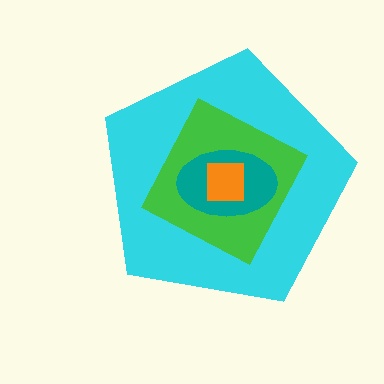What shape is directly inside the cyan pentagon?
The green diamond.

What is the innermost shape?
The orange square.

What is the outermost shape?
The cyan pentagon.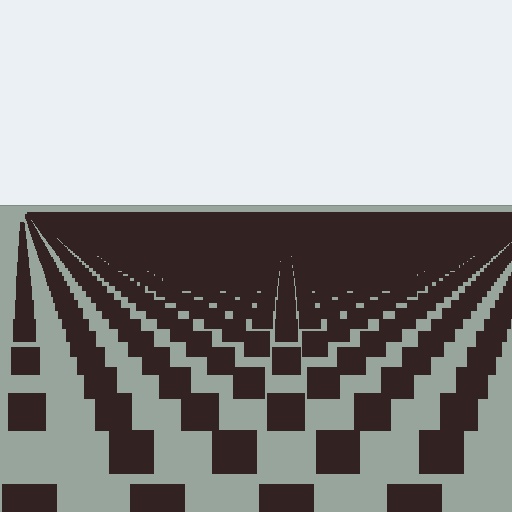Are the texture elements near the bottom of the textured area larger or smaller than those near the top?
Larger. Near the bottom, elements are closer to the viewer and appear at a bigger on-screen size.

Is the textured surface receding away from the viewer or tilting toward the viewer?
The surface is receding away from the viewer. Texture elements get smaller and denser toward the top.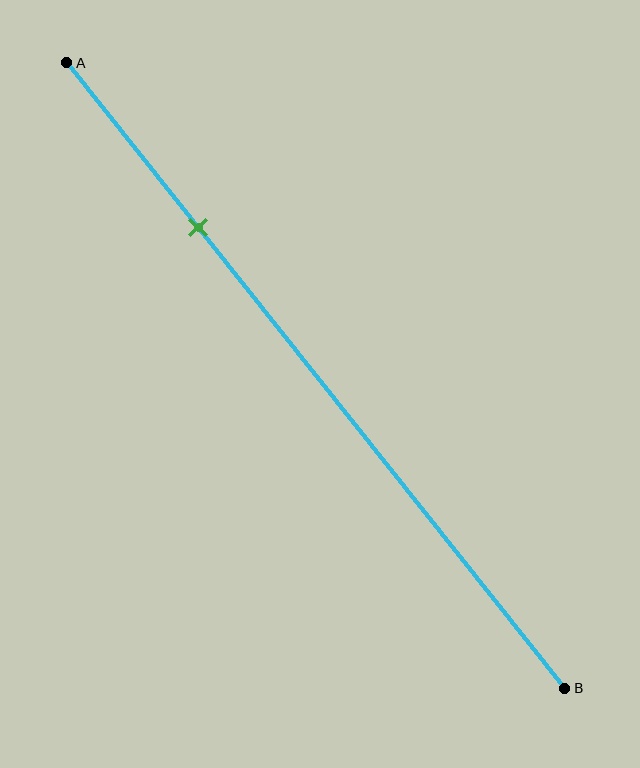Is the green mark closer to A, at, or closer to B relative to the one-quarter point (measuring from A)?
The green mark is approximately at the one-quarter point of segment AB.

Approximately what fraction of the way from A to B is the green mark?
The green mark is approximately 25% of the way from A to B.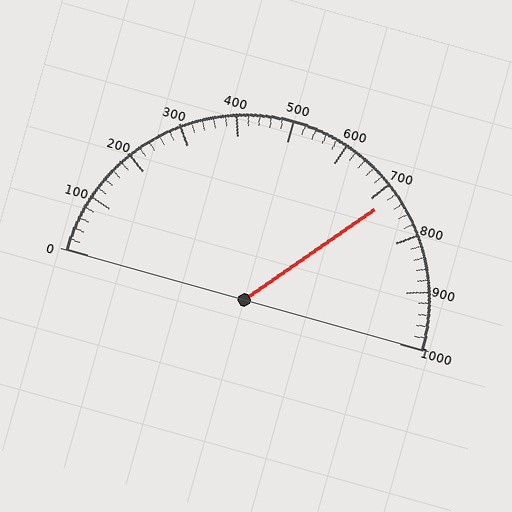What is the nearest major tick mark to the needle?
The nearest major tick mark is 700.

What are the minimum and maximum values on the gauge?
The gauge ranges from 0 to 1000.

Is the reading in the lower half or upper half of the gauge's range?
The reading is in the upper half of the range (0 to 1000).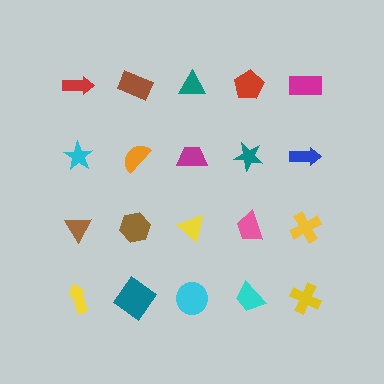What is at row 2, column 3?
A magenta trapezoid.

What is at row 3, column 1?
A brown triangle.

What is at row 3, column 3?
A yellow triangle.